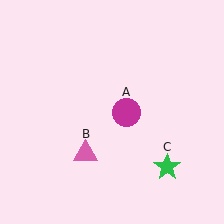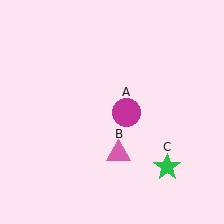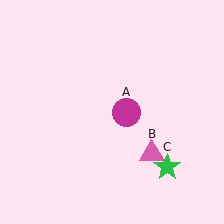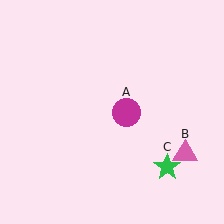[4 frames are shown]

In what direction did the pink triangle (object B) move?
The pink triangle (object B) moved right.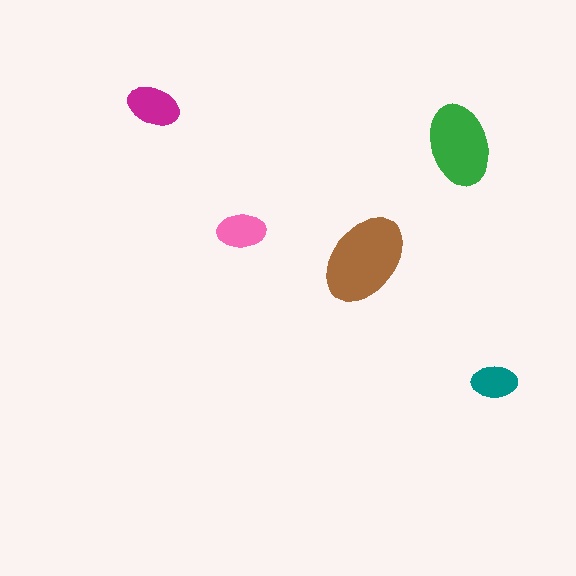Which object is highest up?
The magenta ellipse is topmost.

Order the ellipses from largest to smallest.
the brown one, the green one, the magenta one, the pink one, the teal one.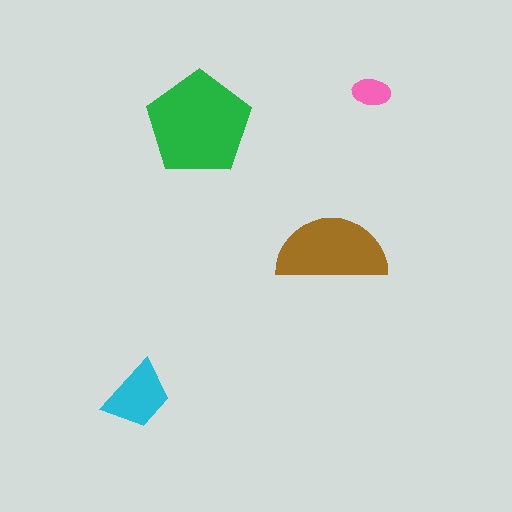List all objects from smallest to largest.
The pink ellipse, the cyan trapezoid, the brown semicircle, the green pentagon.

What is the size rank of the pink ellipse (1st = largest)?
4th.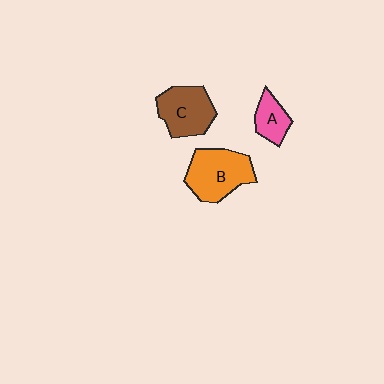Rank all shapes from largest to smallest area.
From largest to smallest: B (orange), C (brown), A (pink).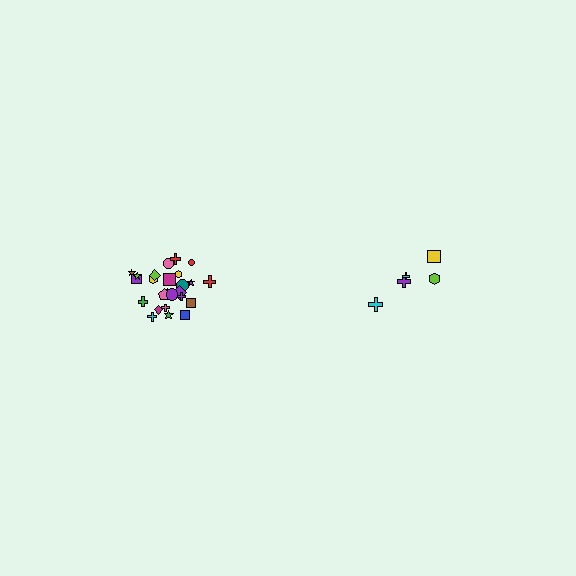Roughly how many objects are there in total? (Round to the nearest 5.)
Roughly 30 objects in total.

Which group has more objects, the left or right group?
The left group.